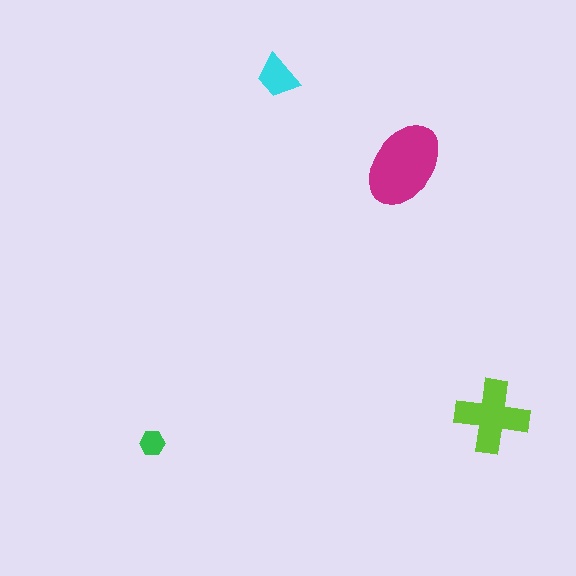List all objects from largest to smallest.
The magenta ellipse, the lime cross, the cyan trapezoid, the green hexagon.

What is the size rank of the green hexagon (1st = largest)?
4th.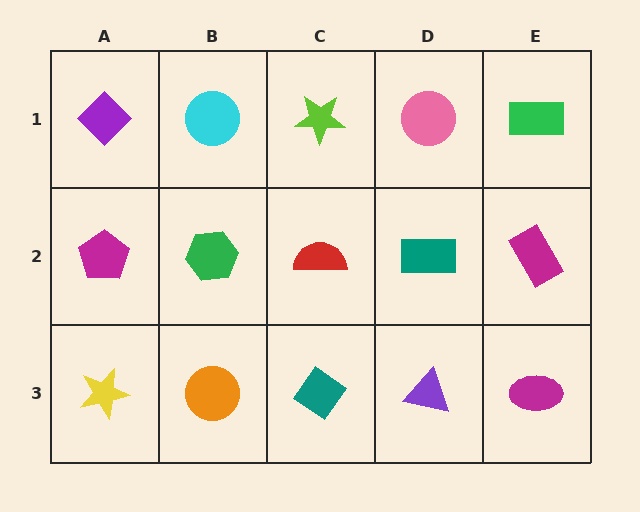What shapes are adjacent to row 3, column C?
A red semicircle (row 2, column C), an orange circle (row 3, column B), a purple triangle (row 3, column D).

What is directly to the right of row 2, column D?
A magenta rectangle.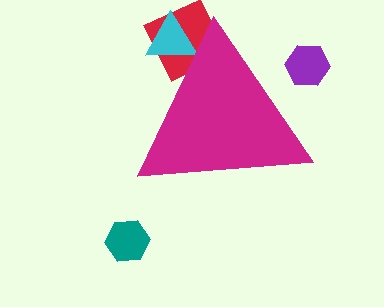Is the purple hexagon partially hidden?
Yes, the purple hexagon is partially hidden behind the magenta triangle.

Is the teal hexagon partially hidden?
No, the teal hexagon is fully visible.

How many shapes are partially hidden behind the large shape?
3 shapes are partially hidden.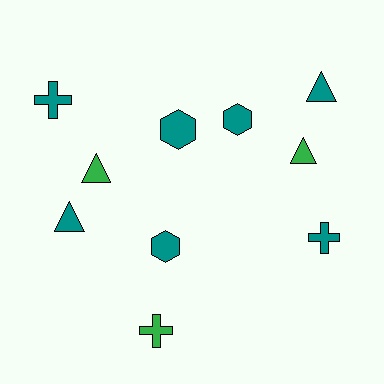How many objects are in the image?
There are 10 objects.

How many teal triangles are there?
There are 2 teal triangles.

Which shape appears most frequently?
Triangle, with 4 objects.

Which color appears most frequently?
Teal, with 7 objects.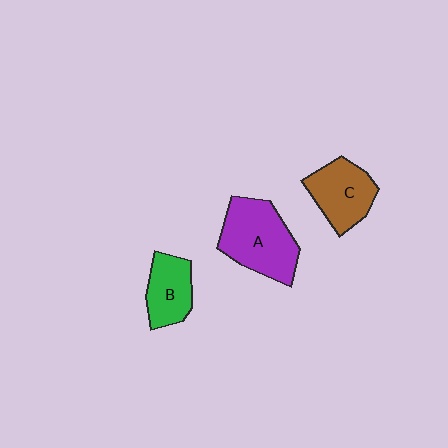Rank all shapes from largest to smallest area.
From largest to smallest: A (purple), C (brown), B (green).